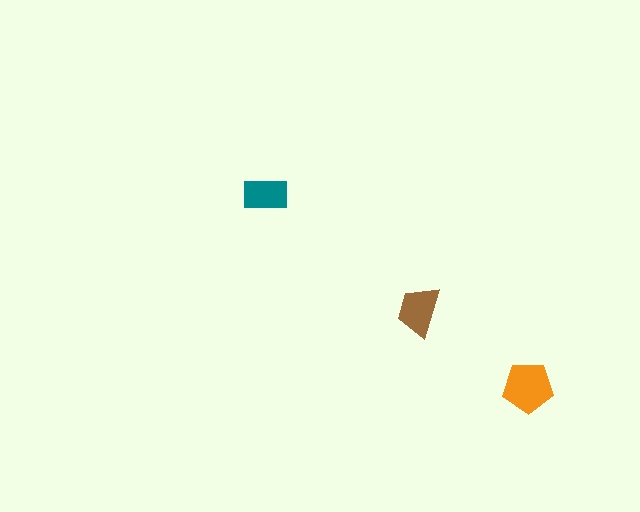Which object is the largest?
The orange pentagon.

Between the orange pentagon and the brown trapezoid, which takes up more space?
The orange pentagon.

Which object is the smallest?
The teal rectangle.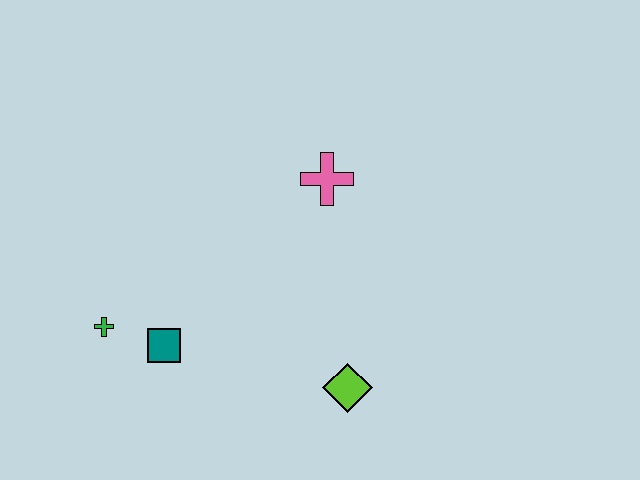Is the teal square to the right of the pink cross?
No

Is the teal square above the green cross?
No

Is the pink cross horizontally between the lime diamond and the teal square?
Yes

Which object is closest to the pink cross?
The lime diamond is closest to the pink cross.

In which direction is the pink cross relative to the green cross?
The pink cross is to the right of the green cross.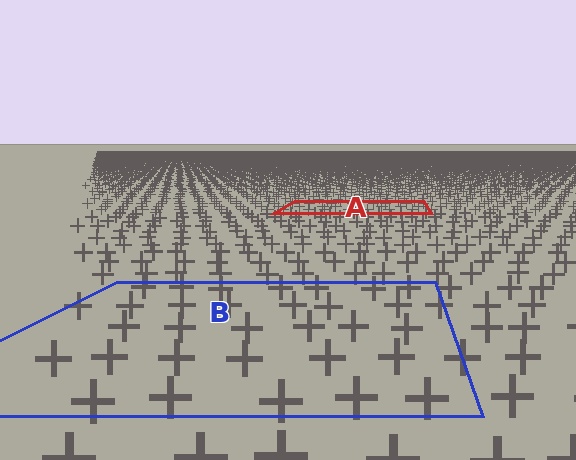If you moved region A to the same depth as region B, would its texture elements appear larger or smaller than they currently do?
They would appear larger. At a closer depth, the same texture elements are projected at a bigger on-screen size.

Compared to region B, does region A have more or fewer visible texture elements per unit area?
Region A has more texture elements per unit area — they are packed more densely because it is farther away.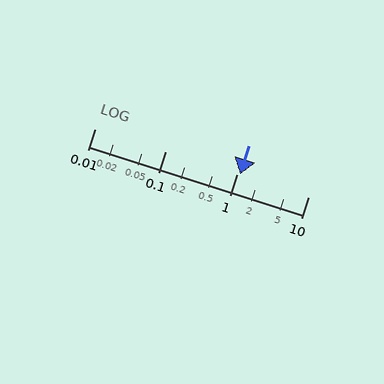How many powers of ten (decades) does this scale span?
The scale spans 3 decades, from 0.01 to 10.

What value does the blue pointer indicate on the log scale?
The pointer indicates approximately 1.1.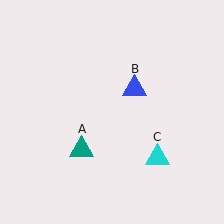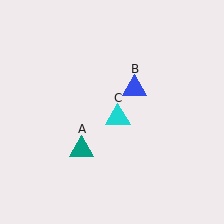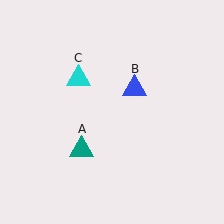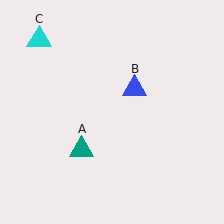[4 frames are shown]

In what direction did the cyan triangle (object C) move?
The cyan triangle (object C) moved up and to the left.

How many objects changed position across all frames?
1 object changed position: cyan triangle (object C).